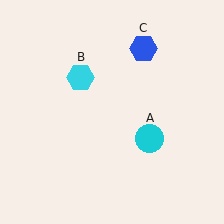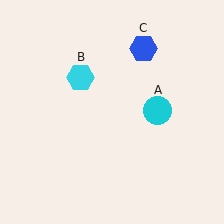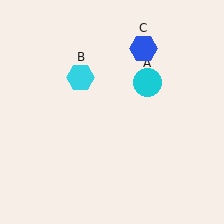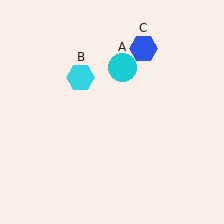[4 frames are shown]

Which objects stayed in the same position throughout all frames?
Cyan hexagon (object B) and blue hexagon (object C) remained stationary.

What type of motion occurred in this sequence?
The cyan circle (object A) rotated counterclockwise around the center of the scene.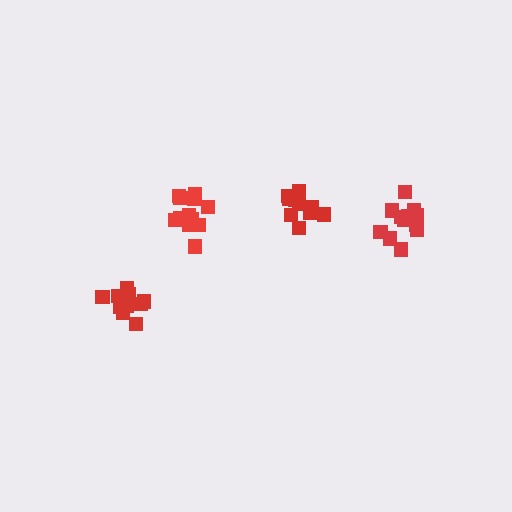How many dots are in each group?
Group 1: 12 dots, Group 2: 11 dots, Group 3: 12 dots, Group 4: 10 dots (45 total).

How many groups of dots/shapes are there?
There are 4 groups.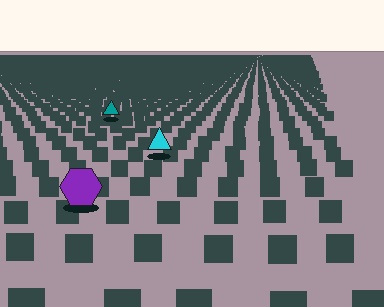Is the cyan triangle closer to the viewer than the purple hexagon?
No. The purple hexagon is closer — you can tell from the texture gradient: the ground texture is coarser near it.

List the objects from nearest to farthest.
From nearest to farthest: the purple hexagon, the cyan triangle, the teal triangle.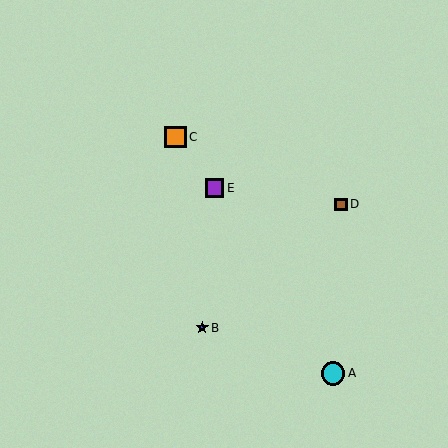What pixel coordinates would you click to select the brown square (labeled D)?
Click at (341, 204) to select the brown square D.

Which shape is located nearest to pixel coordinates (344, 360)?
The cyan circle (labeled A) at (333, 373) is nearest to that location.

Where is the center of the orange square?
The center of the orange square is at (176, 137).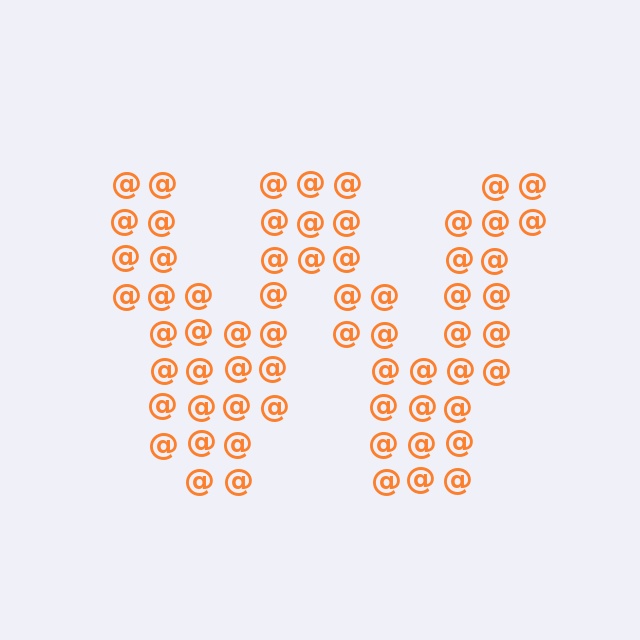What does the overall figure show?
The overall figure shows the letter W.